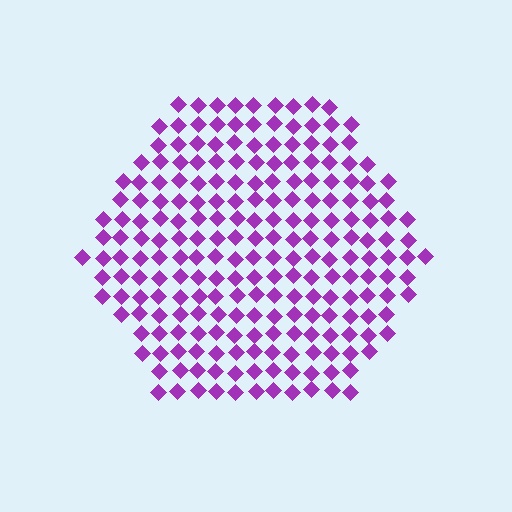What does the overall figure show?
The overall figure shows a hexagon.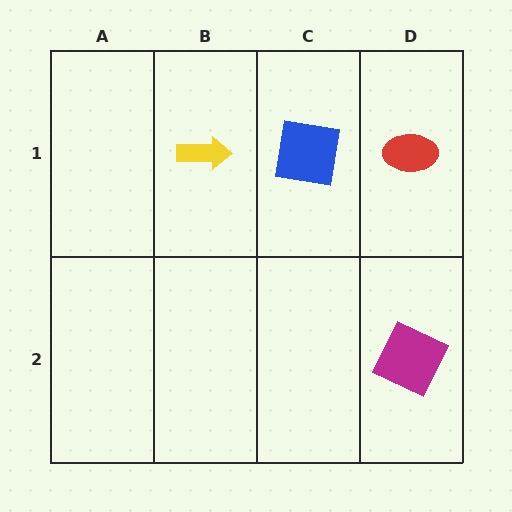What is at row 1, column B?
A yellow arrow.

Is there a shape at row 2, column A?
No, that cell is empty.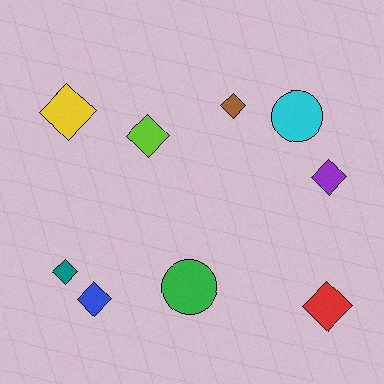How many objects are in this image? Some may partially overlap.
There are 9 objects.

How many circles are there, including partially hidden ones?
There are 2 circles.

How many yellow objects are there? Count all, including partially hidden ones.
There is 1 yellow object.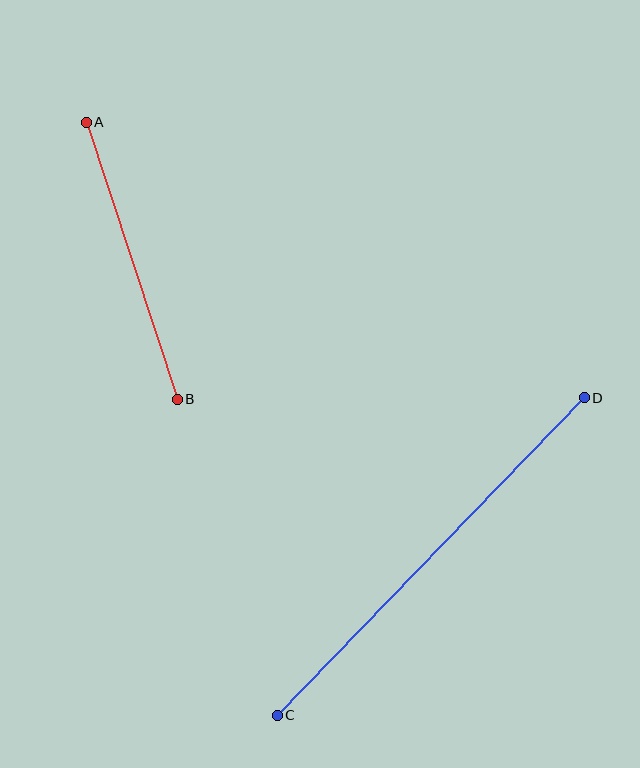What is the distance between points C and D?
The distance is approximately 442 pixels.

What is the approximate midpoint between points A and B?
The midpoint is at approximately (132, 261) pixels.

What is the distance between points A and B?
The distance is approximately 291 pixels.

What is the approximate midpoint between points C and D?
The midpoint is at approximately (431, 557) pixels.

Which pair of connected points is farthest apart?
Points C and D are farthest apart.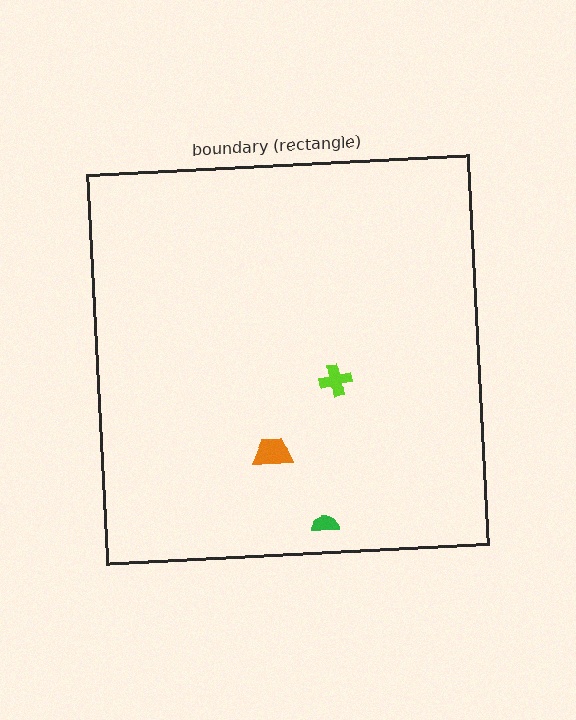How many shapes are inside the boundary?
3 inside, 0 outside.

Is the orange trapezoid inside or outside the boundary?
Inside.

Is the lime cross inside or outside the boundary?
Inside.